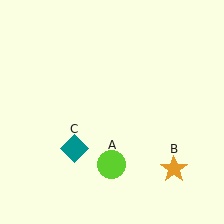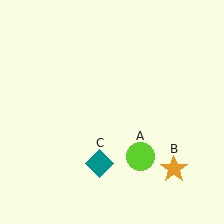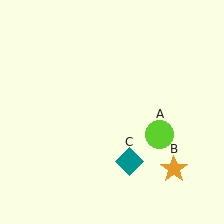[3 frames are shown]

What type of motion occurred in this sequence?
The lime circle (object A), teal diamond (object C) rotated counterclockwise around the center of the scene.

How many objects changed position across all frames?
2 objects changed position: lime circle (object A), teal diamond (object C).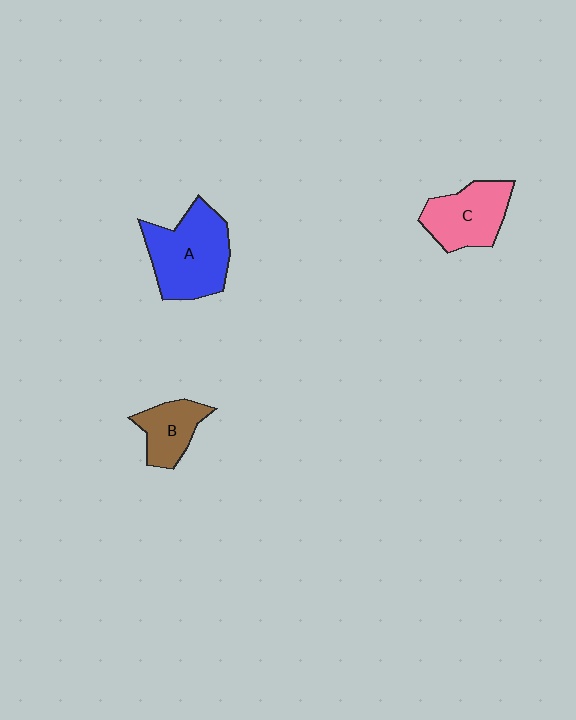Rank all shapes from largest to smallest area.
From largest to smallest: A (blue), C (pink), B (brown).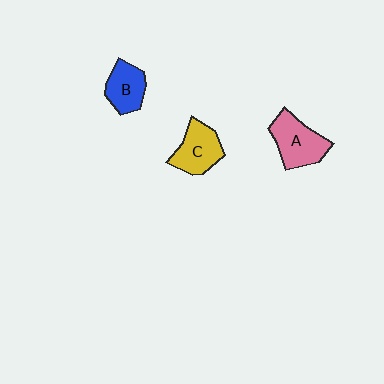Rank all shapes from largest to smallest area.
From largest to smallest: A (pink), C (yellow), B (blue).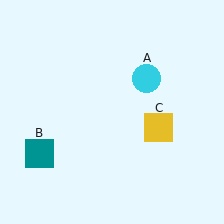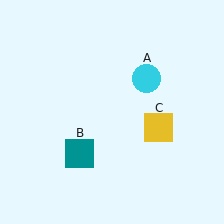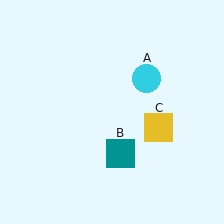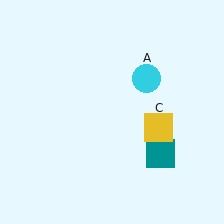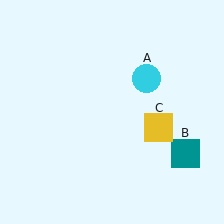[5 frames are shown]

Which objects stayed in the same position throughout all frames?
Cyan circle (object A) and yellow square (object C) remained stationary.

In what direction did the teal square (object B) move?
The teal square (object B) moved right.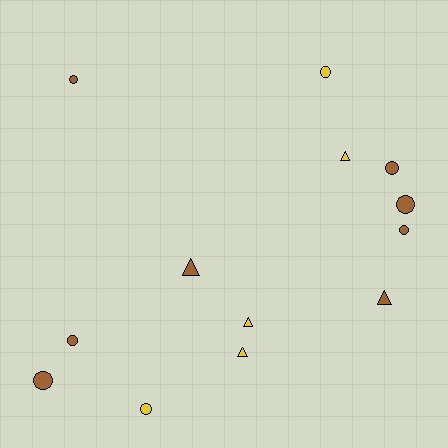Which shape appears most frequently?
Circle, with 8 objects.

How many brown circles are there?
There are 6 brown circles.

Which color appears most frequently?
Brown, with 8 objects.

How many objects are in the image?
There are 13 objects.